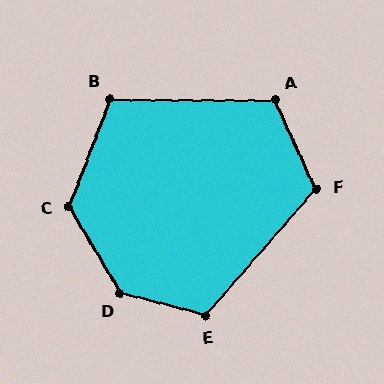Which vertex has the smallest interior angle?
B, at approximately 110 degrees.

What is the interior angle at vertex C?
Approximately 128 degrees (obtuse).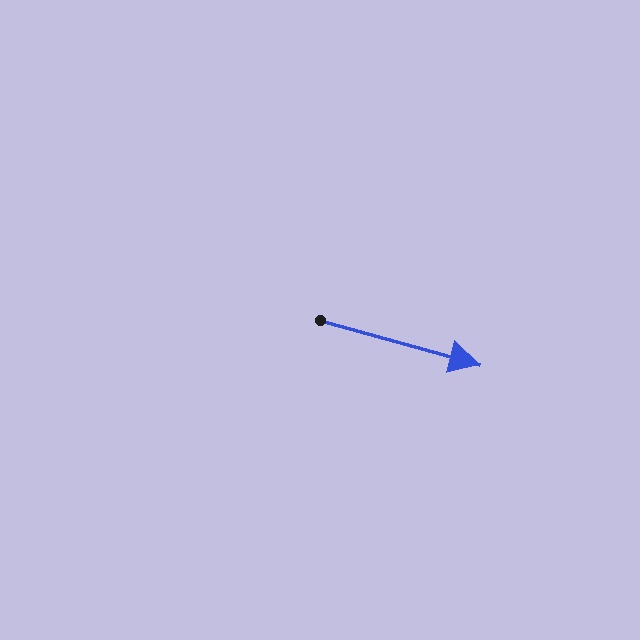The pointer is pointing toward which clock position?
Roughly 4 o'clock.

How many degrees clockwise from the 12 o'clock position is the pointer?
Approximately 105 degrees.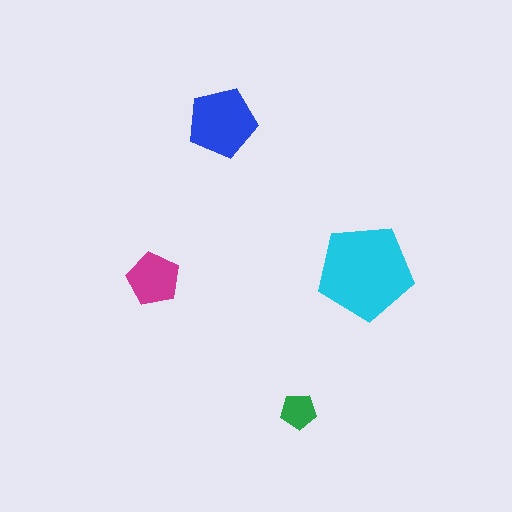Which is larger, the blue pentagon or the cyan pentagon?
The cyan one.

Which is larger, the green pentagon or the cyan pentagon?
The cyan one.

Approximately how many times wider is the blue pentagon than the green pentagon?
About 2 times wider.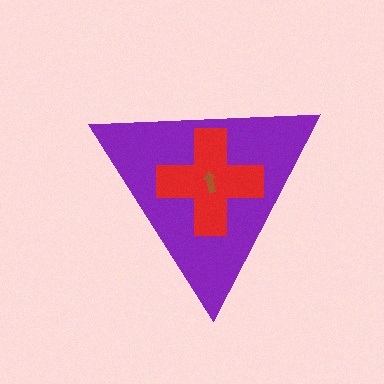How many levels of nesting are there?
3.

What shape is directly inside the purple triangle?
The red cross.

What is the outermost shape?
The purple triangle.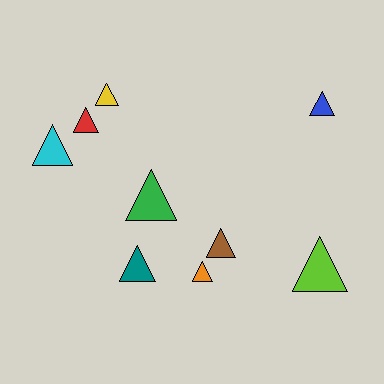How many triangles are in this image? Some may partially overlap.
There are 9 triangles.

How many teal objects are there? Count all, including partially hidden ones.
There is 1 teal object.